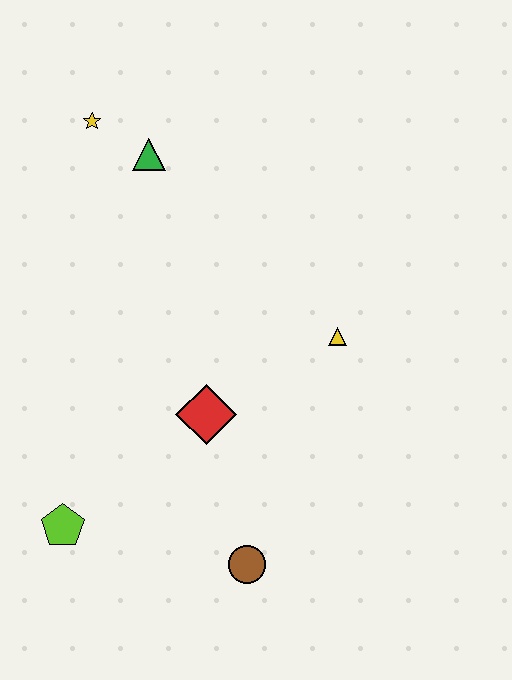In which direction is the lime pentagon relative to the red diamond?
The lime pentagon is to the left of the red diamond.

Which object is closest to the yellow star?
The green triangle is closest to the yellow star.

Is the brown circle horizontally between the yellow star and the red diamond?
No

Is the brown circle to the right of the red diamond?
Yes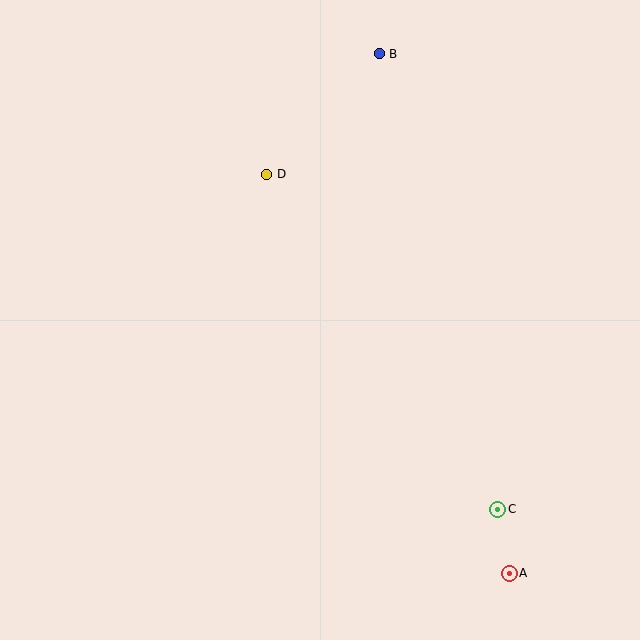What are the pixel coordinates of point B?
Point B is at (379, 54).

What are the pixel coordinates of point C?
Point C is at (498, 509).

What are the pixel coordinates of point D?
Point D is at (267, 174).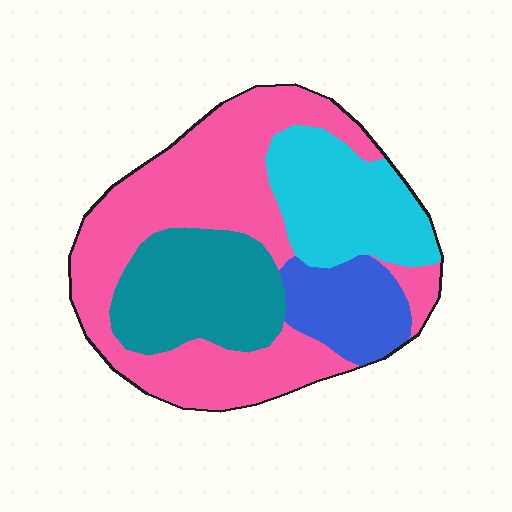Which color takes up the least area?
Blue, at roughly 10%.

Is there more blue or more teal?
Teal.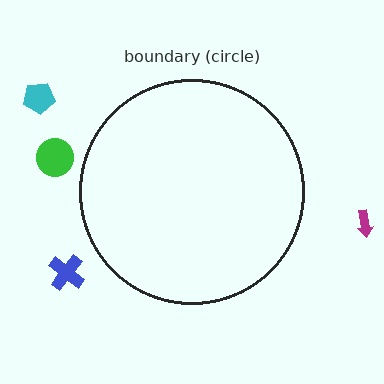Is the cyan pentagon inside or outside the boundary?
Outside.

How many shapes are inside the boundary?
0 inside, 4 outside.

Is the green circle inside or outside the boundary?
Outside.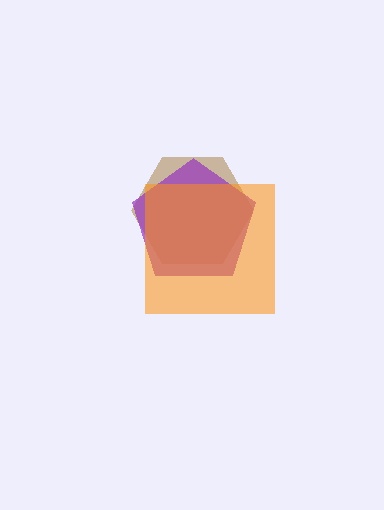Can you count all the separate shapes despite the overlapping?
Yes, there are 3 separate shapes.